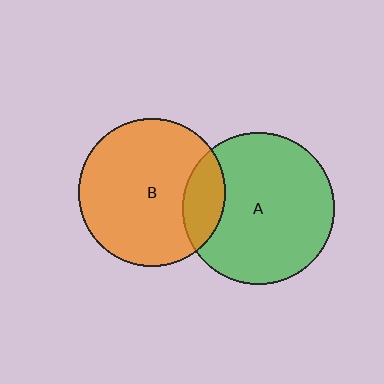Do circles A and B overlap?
Yes.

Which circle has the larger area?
Circle A (green).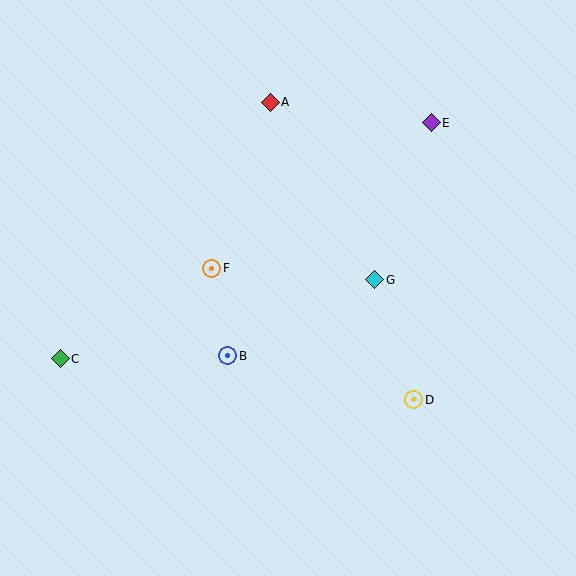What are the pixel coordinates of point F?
Point F is at (212, 268).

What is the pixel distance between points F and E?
The distance between F and E is 264 pixels.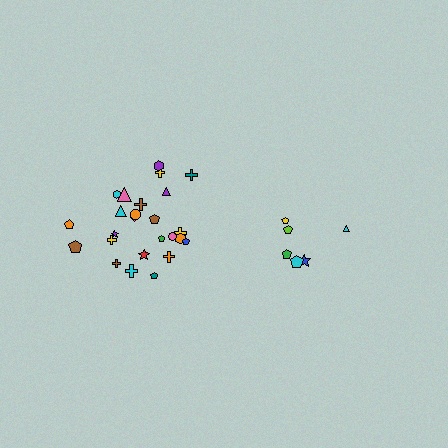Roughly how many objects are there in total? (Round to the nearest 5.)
Roughly 30 objects in total.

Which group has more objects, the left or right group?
The left group.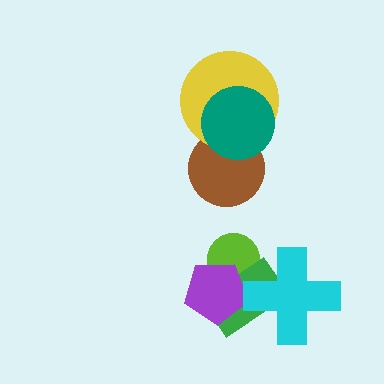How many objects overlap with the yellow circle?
2 objects overlap with the yellow circle.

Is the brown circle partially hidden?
Yes, it is partially covered by another shape.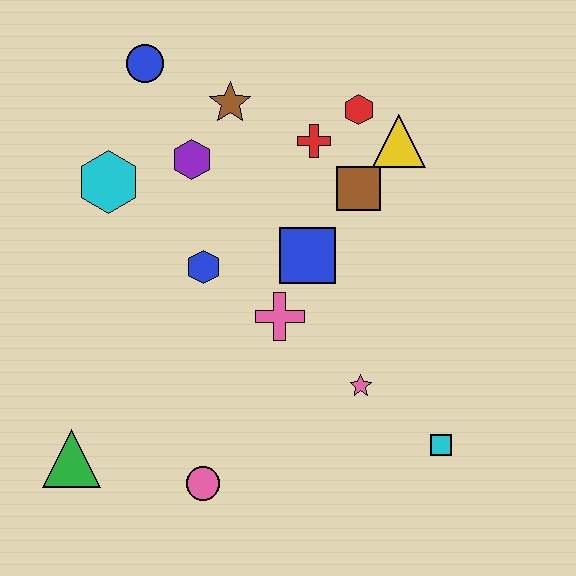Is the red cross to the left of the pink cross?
No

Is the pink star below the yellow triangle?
Yes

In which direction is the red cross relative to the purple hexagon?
The red cross is to the right of the purple hexagon.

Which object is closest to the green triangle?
The pink circle is closest to the green triangle.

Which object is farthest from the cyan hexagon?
The cyan square is farthest from the cyan hexagon.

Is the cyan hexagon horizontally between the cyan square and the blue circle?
No